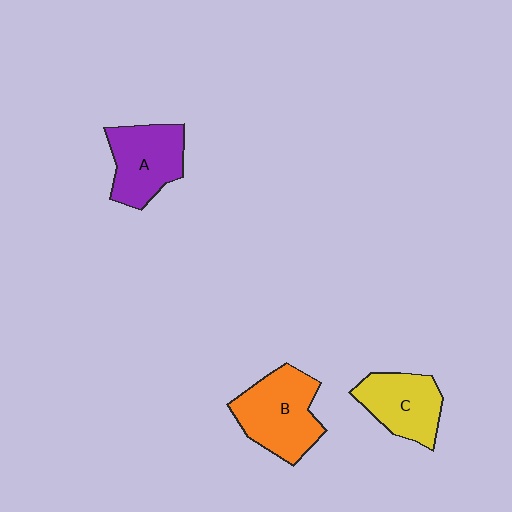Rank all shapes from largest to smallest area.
From largest to smallest: B (orange), A (purple), C (yellow).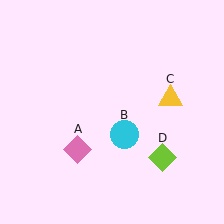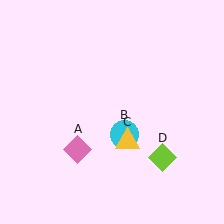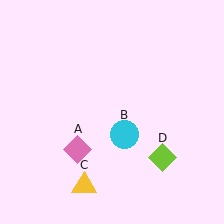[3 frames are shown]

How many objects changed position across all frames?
1 object changed position: yellow triangle (object C).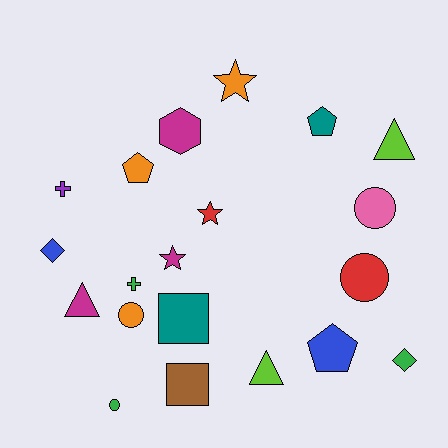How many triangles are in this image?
There are 3 triangles.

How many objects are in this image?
There are 20 objects.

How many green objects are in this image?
There are 3 green objects.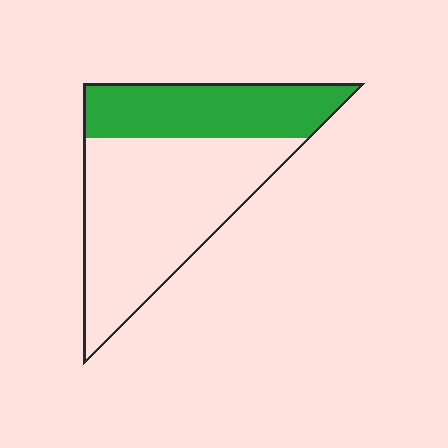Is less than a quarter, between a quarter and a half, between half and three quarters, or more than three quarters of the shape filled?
Between a quarter and a half.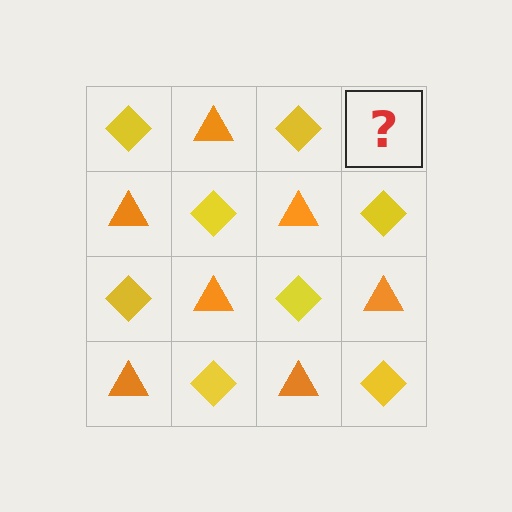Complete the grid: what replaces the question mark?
The question mark should be replaced with an orange triangle.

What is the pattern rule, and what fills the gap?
The rule is that it alternates yellow diamond and orange triangle in a checkerboard pattern. The gap should be filled with an orange triangle.